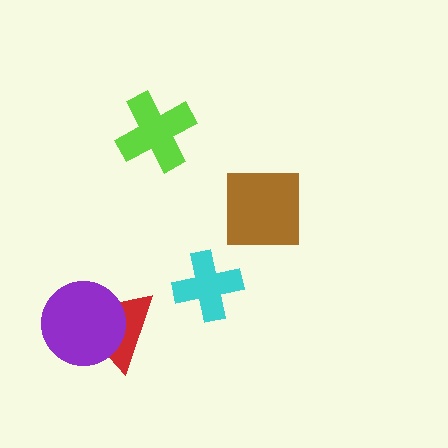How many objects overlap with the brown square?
0 objects overlap with the brown square.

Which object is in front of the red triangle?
The purple circle is in front of the red triangle.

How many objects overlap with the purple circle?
1 object overlaps with the purple circle.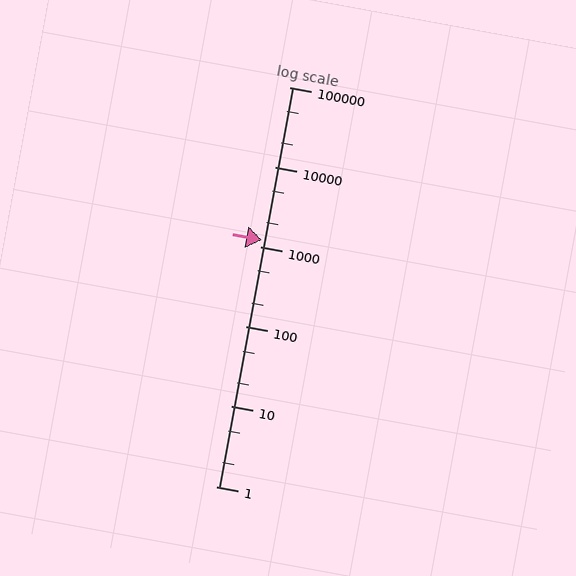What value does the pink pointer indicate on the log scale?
The pointer indicates approximately 1200.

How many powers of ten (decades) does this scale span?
The scale spans 5 decades, from 1 to 100000.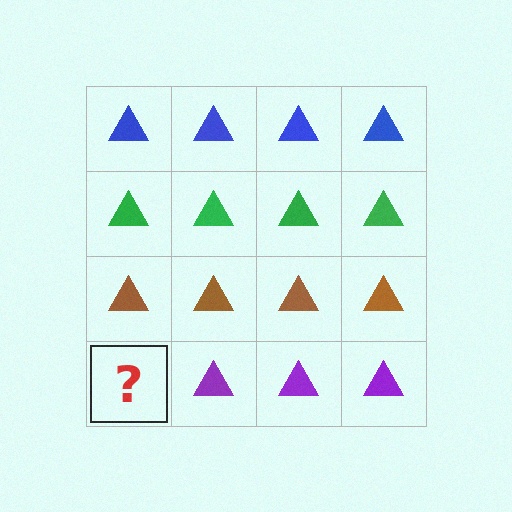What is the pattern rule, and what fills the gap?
The rule is that each row has a consistent color. The gap should be filled with a purple triangle.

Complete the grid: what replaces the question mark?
The question mark should be replaced with a purple triangle.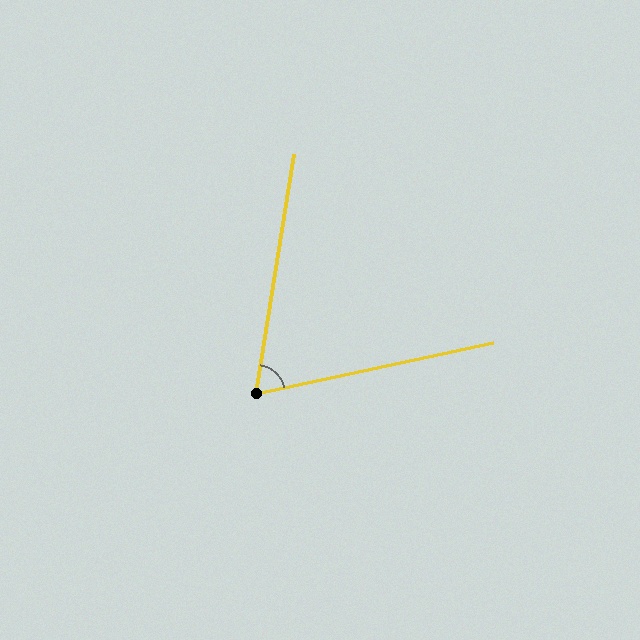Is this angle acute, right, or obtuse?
It is acute.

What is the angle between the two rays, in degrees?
Approximately 69 degrees.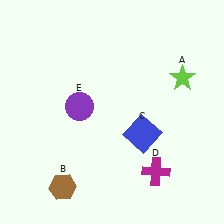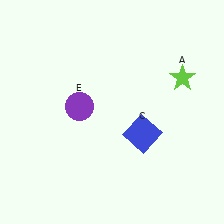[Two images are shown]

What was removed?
The brown hexagon (B), the magenta cross (D) were removed in Image 2.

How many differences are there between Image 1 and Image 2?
There are 2 differences between the two images.